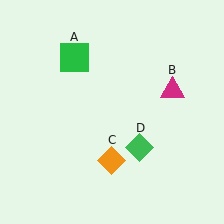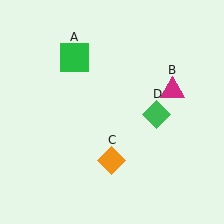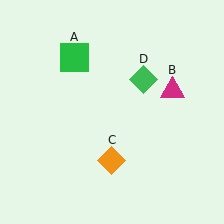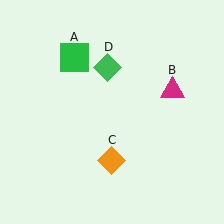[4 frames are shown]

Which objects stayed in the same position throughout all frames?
Green square (object A) and magenta triangle (object B) and orange diamond (object C) remained stationary.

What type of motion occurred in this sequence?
The green diamond (object D) rotated counterclockwise around the center of the scene.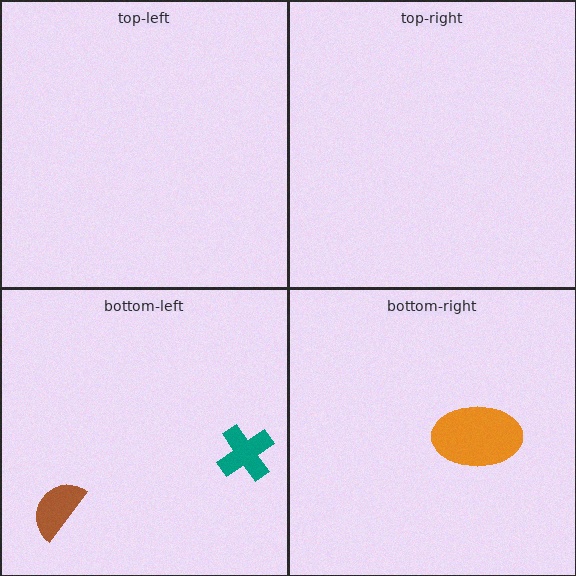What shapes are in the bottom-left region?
The teal cross, the brown semicircle.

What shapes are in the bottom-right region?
The orange ellipse.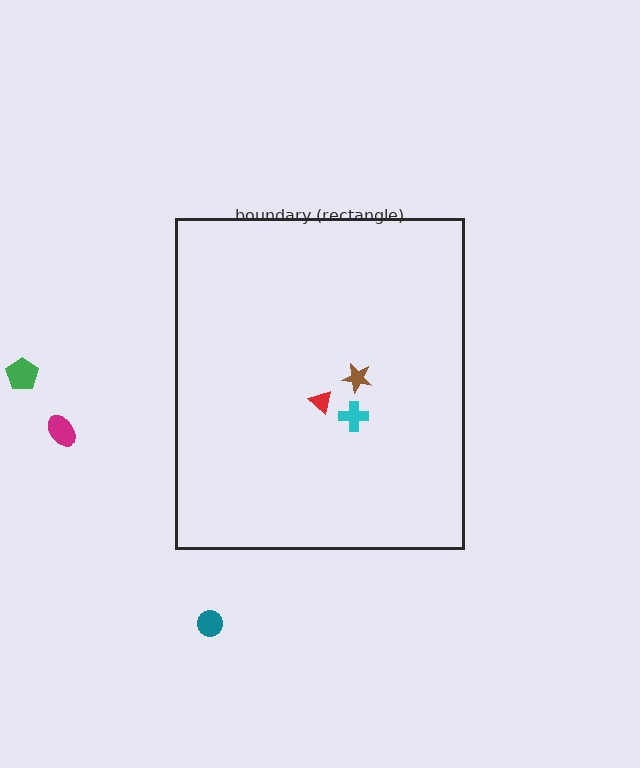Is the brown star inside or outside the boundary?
Inside.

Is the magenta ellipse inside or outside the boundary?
Outside.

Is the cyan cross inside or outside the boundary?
Inside.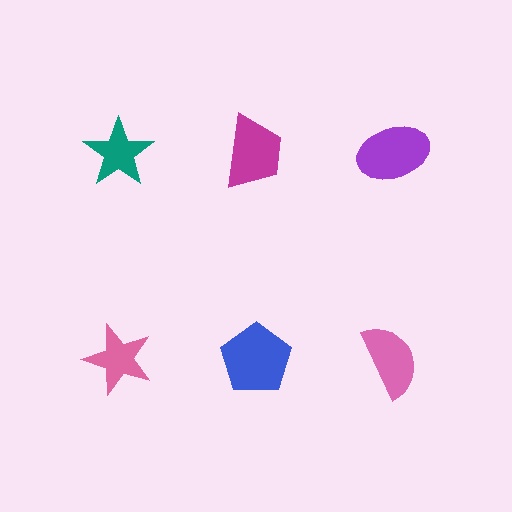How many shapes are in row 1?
3 shapes.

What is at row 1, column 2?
A magenta trapezoid.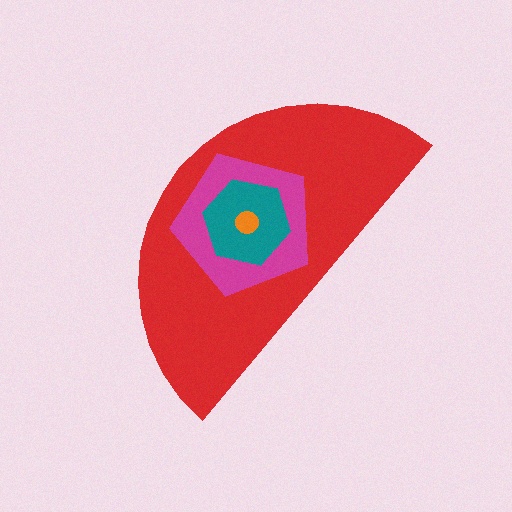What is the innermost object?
The orange circle.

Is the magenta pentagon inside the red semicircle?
Yes.